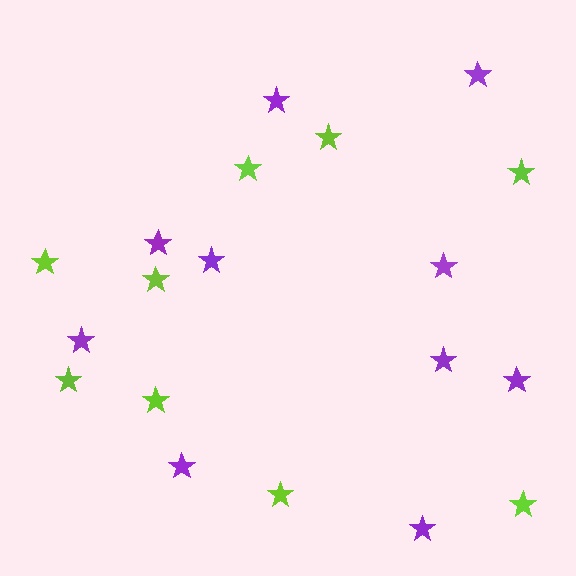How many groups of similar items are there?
There are 2 groups: one group of purple stars (10) and one group of lime stars (9).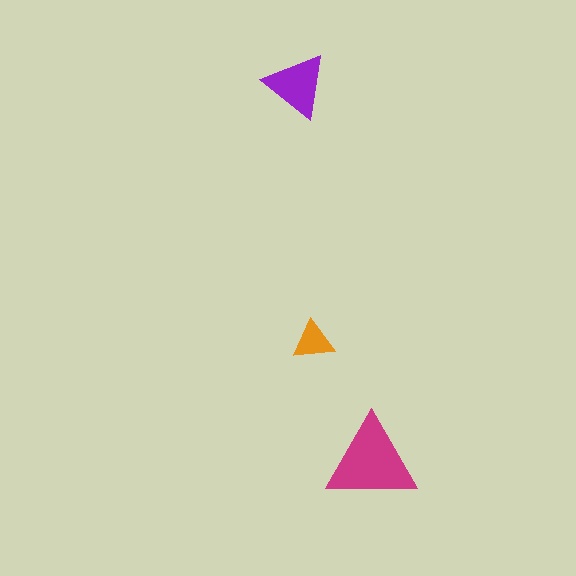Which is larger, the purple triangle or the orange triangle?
The purple one.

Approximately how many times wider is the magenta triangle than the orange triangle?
About 2 times wider.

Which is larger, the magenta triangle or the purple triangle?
The magenta one.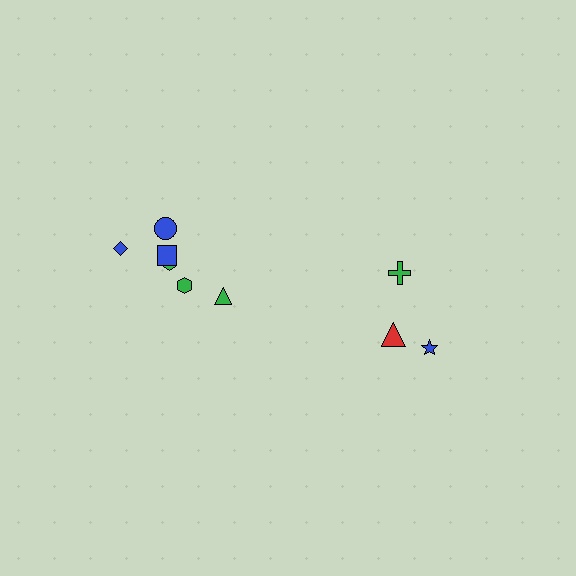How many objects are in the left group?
There are 6 objects.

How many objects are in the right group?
There are 3 objects.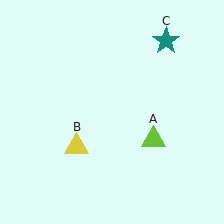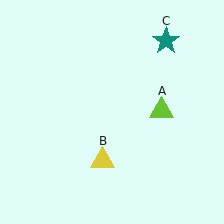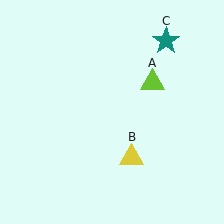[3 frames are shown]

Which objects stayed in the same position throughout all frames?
Teal star (object C) remained stationary.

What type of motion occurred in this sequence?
The lime triangle (object A), yellow triangle (object B) rotated counterclockwise around the center of the scene.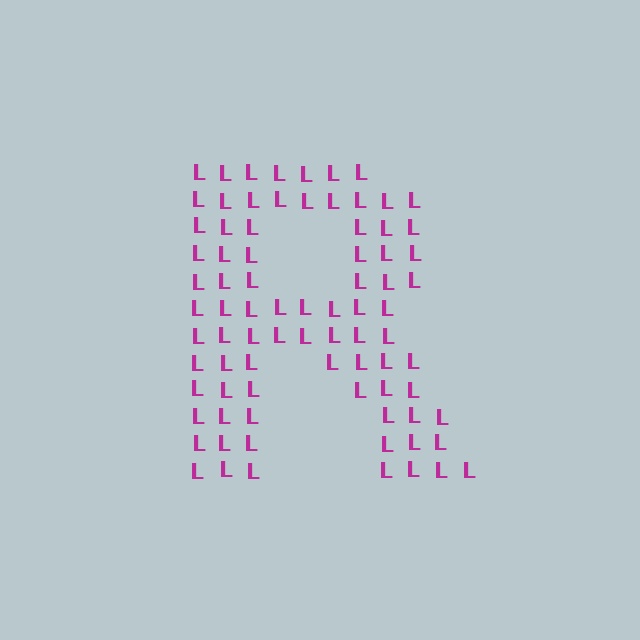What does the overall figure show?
The overall figure shows the letter R.